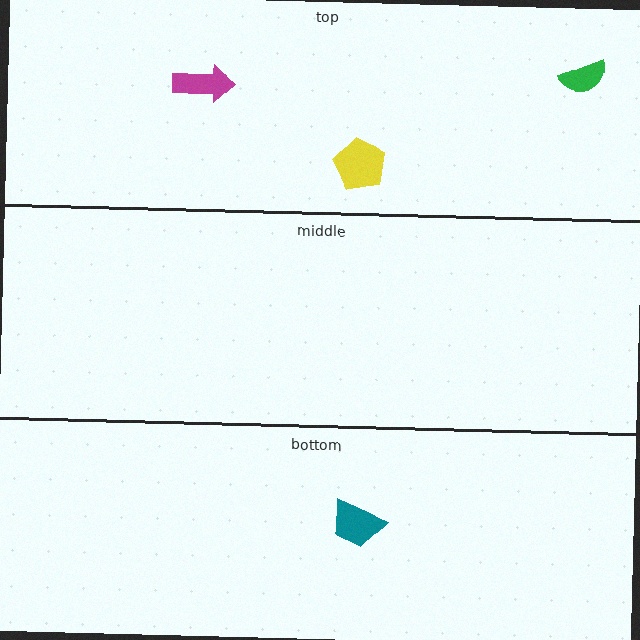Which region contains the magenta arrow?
The top region.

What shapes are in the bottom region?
The teal trapezoid.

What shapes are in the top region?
The yellow pentagon, the green semicircle, the magenta arrow.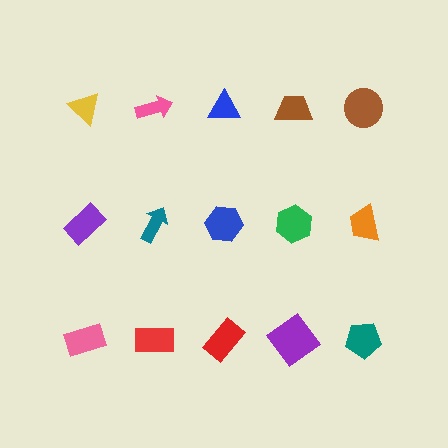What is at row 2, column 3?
A blue hexagon.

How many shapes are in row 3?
5 shapes.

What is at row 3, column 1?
A pink rectangle.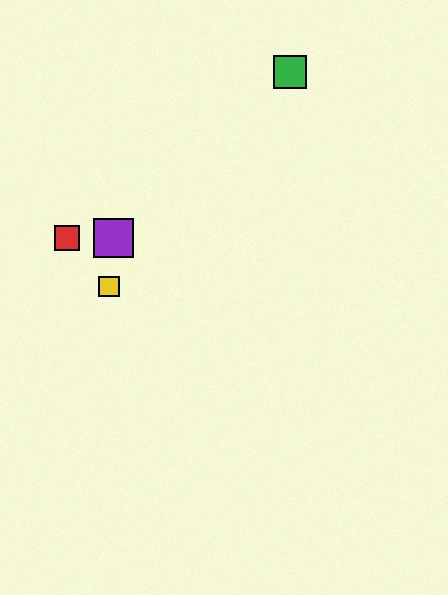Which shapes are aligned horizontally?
The red square, the blue circle, the purple square are aligned horizontally.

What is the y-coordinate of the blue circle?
The blue circle is at y≈238.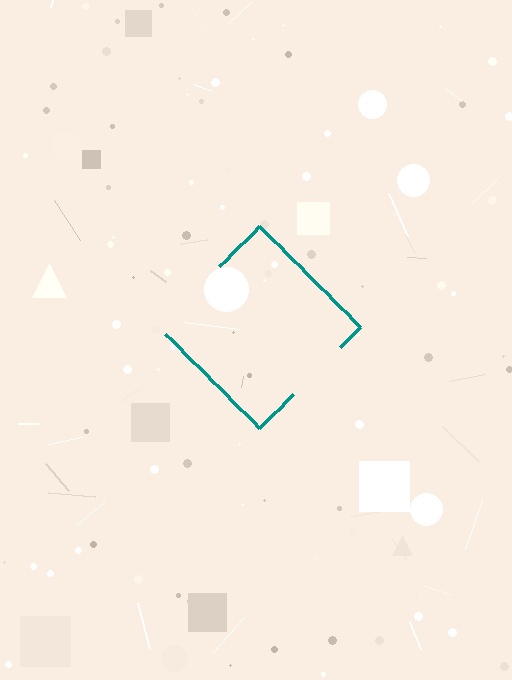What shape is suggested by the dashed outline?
The dashed outline suggests a diamond.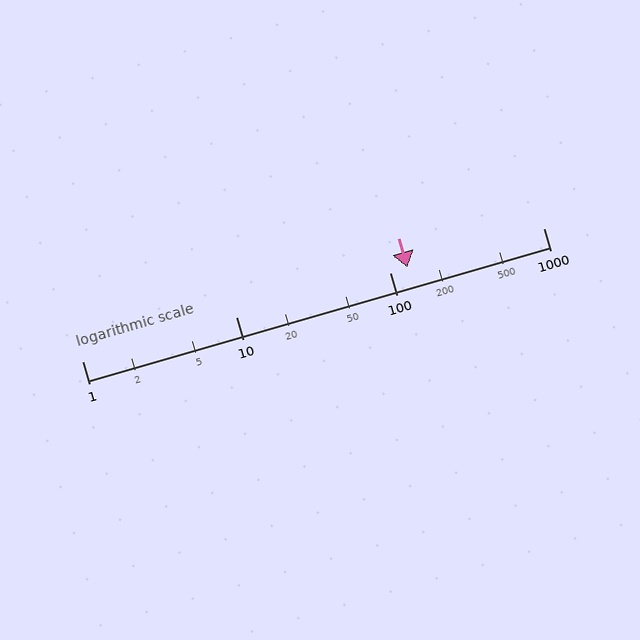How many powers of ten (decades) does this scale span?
The scale spans 3 decades, from 1 to 1000.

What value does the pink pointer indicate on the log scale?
The pointer indicates approximately 130.